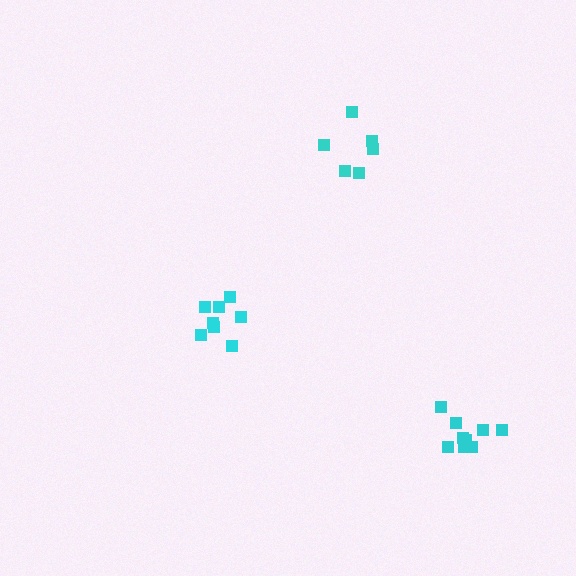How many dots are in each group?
Group 1: 8 dots, Group 2: 9 dots, Group 3: 6 dots (23 total).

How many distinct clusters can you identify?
There are 3 distinct clusters.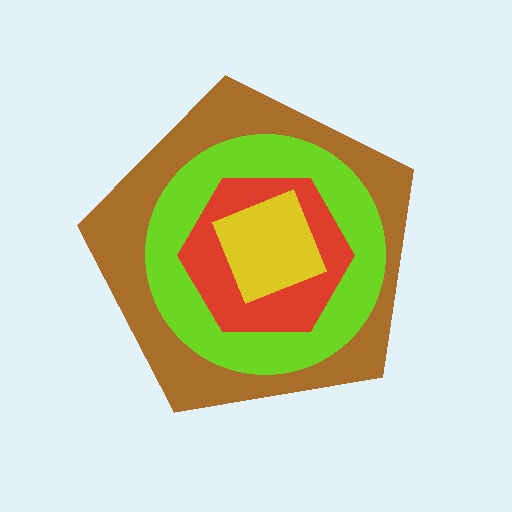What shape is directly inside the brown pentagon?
The lime circle.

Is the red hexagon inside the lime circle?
Yes.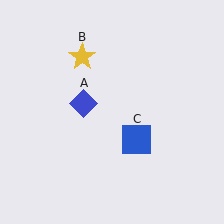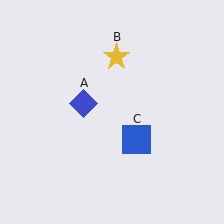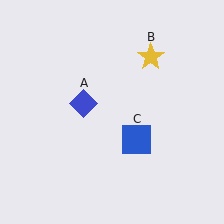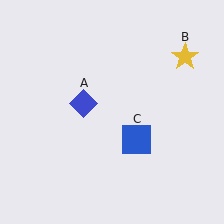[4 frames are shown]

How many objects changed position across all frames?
1 object changed position: yellow star (object B).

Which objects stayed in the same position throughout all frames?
Blue diamond (object A) and blue square (object C) remained stationary.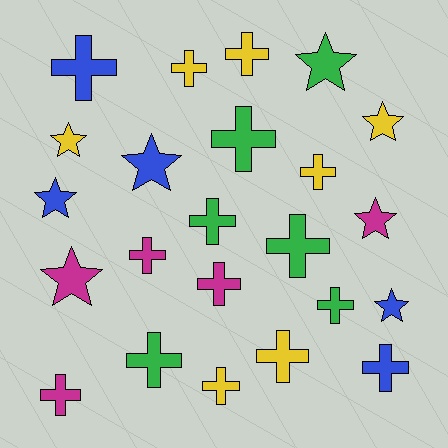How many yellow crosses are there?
There are 5 yellow crosses.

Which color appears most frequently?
Yellow, with 7 objects.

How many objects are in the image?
There are 23 objects.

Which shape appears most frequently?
Cross, with 15 objects.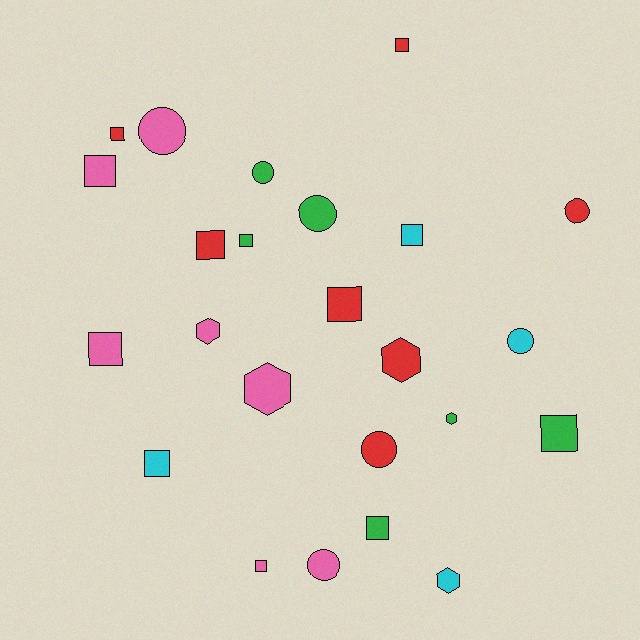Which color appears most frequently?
Red, with 7 objects.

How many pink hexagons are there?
There are 2 pink hexagons.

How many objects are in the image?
There are 24 objects.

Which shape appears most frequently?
Square, with 12 objects.